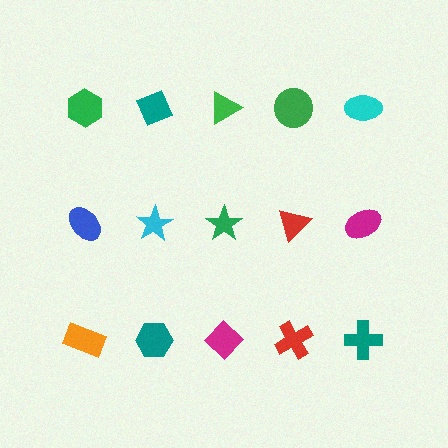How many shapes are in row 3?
5 shapes.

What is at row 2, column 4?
A red triangle.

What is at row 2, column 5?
A magenta ellipse.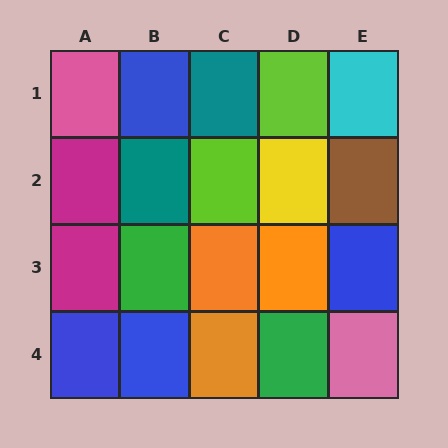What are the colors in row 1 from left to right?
Pink, blue, teal, lime, cyan.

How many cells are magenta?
2 cells are magenta.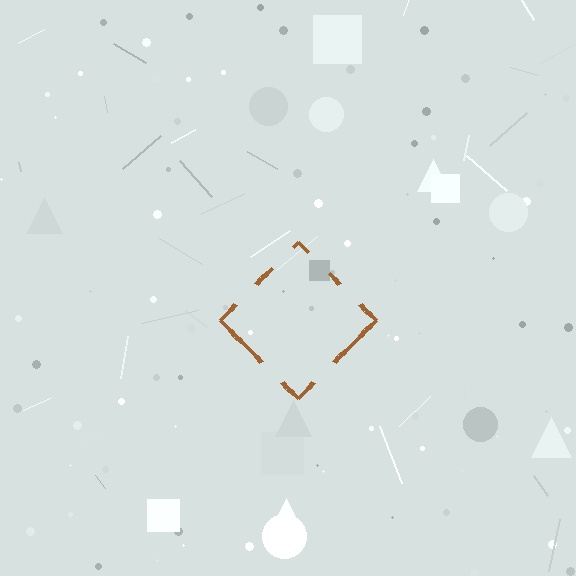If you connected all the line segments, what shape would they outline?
They would outline a diamond.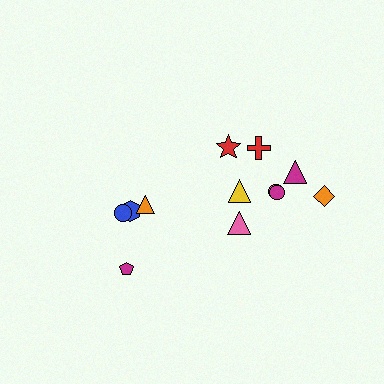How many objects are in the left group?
There are 4 objects.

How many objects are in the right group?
There are 8 objects.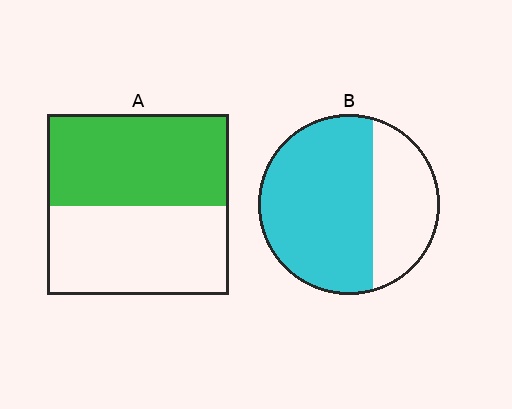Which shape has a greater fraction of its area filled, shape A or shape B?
Shape B.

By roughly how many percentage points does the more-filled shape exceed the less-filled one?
By roughly 15 percentage points (B over A).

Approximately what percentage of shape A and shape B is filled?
A is approximately 50% and B is approximately 65%.